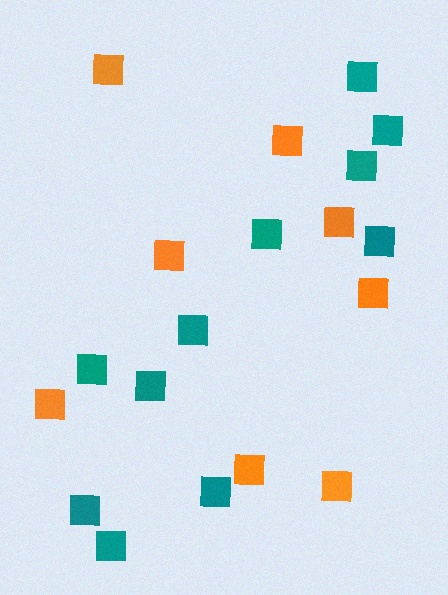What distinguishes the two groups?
There are 2 groups: one group of teal squares (11) and one group of orange squares (8).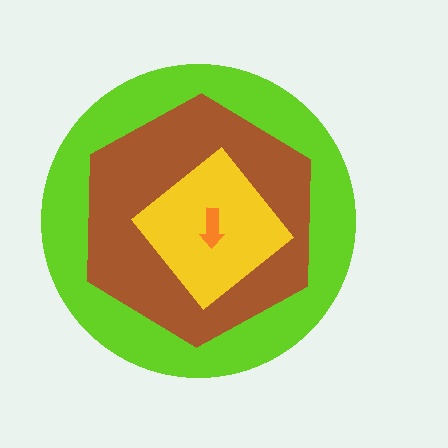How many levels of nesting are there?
4.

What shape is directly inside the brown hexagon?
The yellow diamond.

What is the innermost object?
The orange arrow.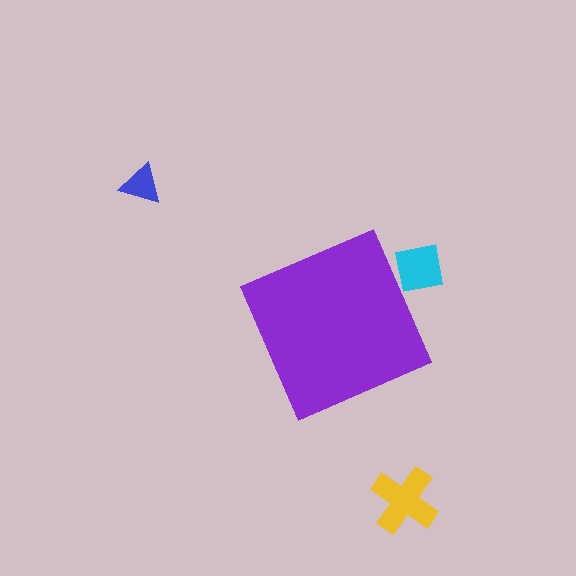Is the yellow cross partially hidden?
No, the yellow cross is fully visible.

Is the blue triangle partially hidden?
No, the blue triangle is fully visible.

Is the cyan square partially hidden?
Yes, the cyan square is partially hidden behind the purple diamond.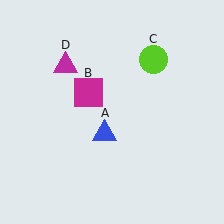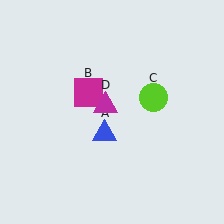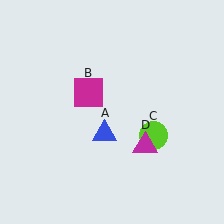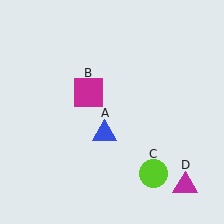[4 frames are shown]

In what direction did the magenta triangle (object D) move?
The magenta triangle (object D) moved down and to the right.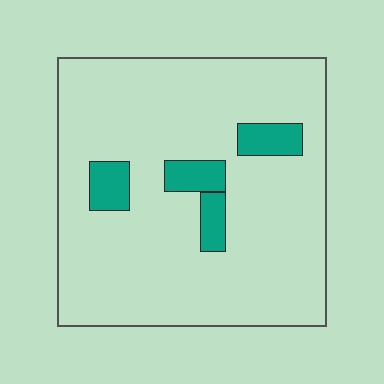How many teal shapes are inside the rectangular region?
4.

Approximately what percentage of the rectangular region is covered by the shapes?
Approximately 10%.